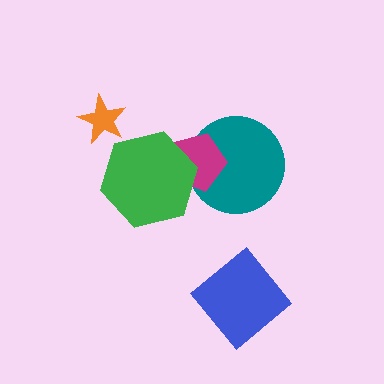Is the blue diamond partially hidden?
No, no other shape covers it.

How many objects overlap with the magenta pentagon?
2 objects overlap with the magenta pentagon.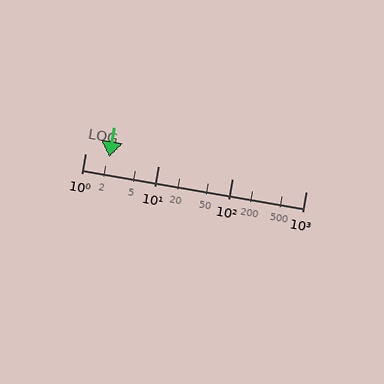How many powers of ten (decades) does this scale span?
The scale spans 3 decades, from 1 to 1000.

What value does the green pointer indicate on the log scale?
The pointer indicates approximately 2.1.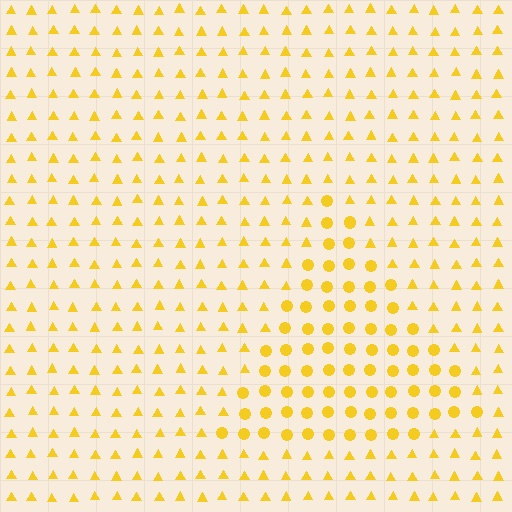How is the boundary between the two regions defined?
The boundary is defined by a change in element shape: circles inside vs. triangles outside. All elements share the same color and spacing.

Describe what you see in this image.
The image is filled with small yellow elements arranged in a uniform grid. A triangle-shaped region contains circles, while the surrounding area contains triangles. The boundary is defined purely by the change in element shape.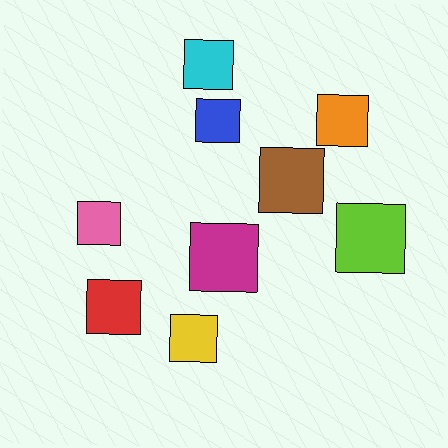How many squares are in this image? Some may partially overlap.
There are 9 squares.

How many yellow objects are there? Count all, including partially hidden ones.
There is 1 yellow object.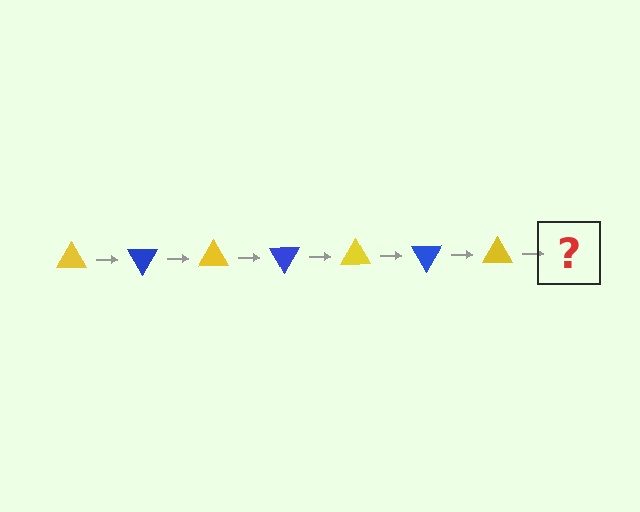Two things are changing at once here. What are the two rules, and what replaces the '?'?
The two rules are that it rotates 60 degrees each step and the color cycles through yellow and blue. The '?' should be a blue triangle, rotated 420 degrees from the start.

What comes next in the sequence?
The next element should be a blue triangle, rotated 420 degrees from the start.